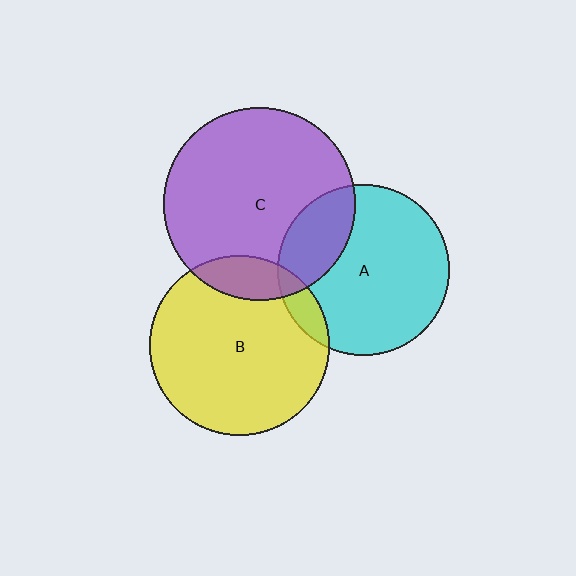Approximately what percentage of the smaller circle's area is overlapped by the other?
Approximately 15%.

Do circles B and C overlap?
Yes.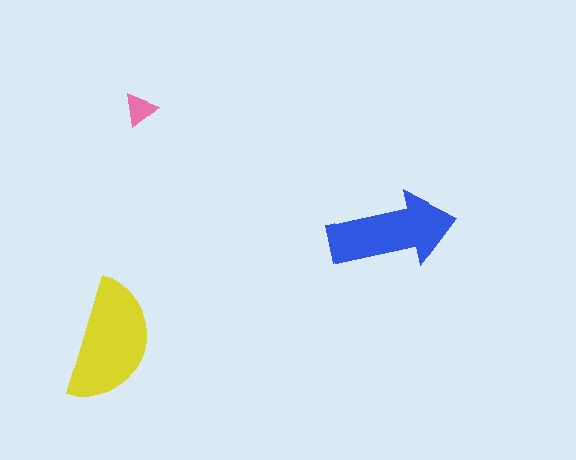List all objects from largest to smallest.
The yellow semicircle, the blue arrow, the pink triangle.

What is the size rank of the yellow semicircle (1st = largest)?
1st.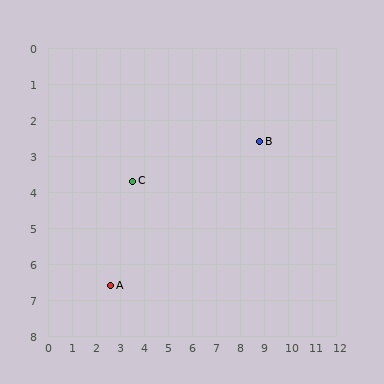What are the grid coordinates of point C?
Point C is at approximately (3.5, 3.7).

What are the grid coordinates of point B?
Point B is at approximately (8.8, 2.6).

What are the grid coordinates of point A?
Point A is at approximately (2.6, 6.6).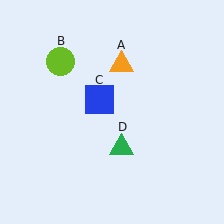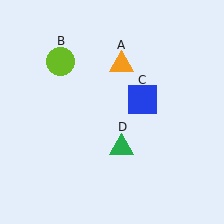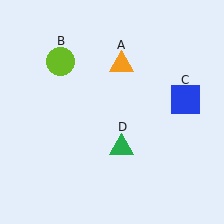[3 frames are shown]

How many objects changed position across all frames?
1 object changed position: blue square (object C).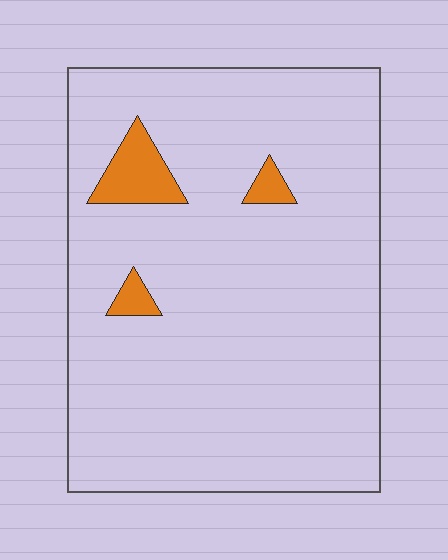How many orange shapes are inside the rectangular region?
3.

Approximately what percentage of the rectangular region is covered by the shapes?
Approximately 5%.